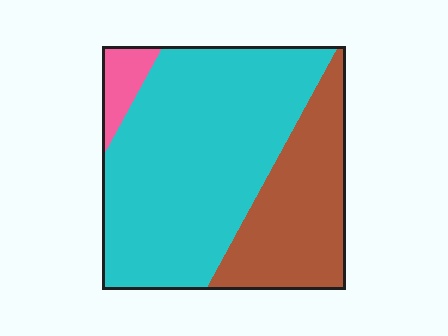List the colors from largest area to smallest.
From largest to smallest: cyan, brown, pink.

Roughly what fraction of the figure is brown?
Brown takes up about one third (1/3) of the figure.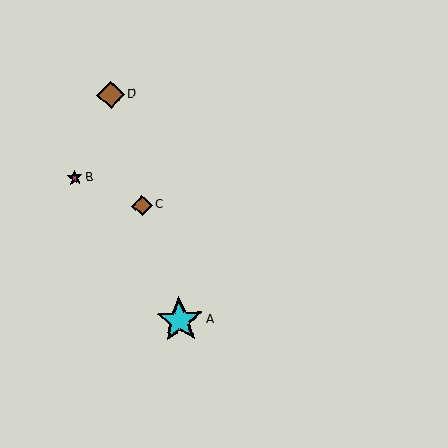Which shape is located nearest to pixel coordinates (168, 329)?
The cyan star (labeled A) at (180, 320) is nearest to that location.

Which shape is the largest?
The cyan star (labeled A) is the largest.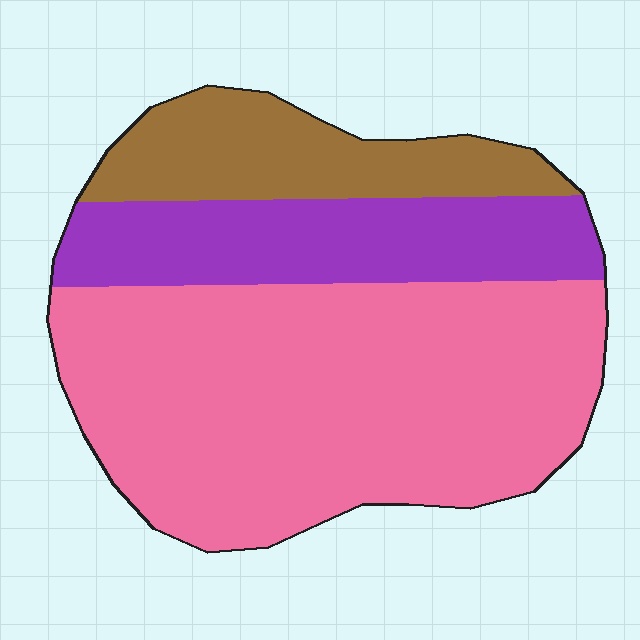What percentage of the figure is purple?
Purple takes up between a sixth and a third of the figure.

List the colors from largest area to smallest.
From largest to smallest: pink, purple, brown.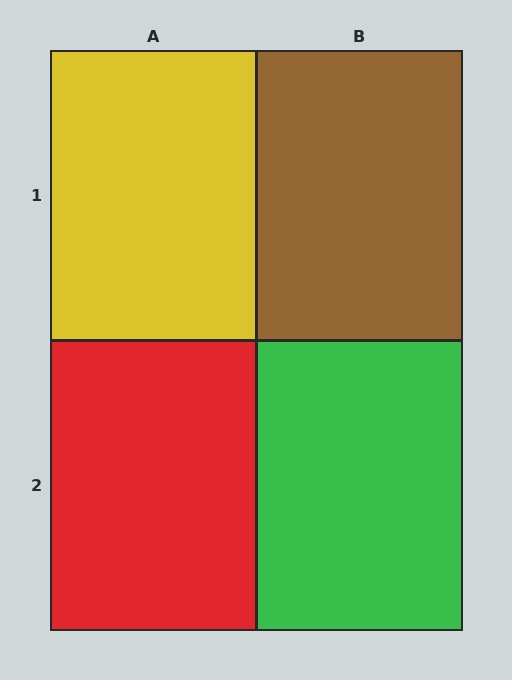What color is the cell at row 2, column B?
Green.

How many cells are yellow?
1 cell is yellow.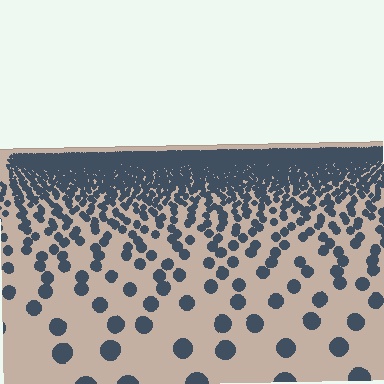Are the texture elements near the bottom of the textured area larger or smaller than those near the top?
Larger. Near the bottom, elements are closer to the viewer and appear at a bigger on-screen size.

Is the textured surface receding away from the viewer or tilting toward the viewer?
The surface is receding away from the viewer. Texture elements get smaller and denser toward the top.